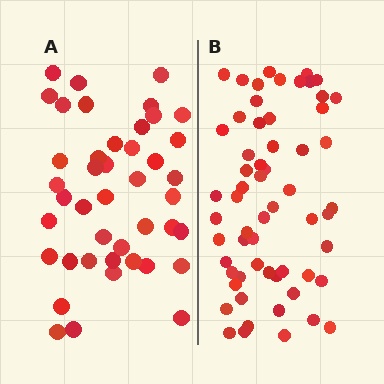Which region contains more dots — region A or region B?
Region B (the right region) has more dots.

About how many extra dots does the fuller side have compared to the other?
Region B has approximately 15 more dots than region A.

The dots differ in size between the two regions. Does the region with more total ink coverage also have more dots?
No. Region A has more total ink coverage because its dots are larger, but region B actually contains more individual dots. Total area can be misleading — the number of items is what matters here.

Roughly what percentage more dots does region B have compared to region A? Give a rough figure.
About 40% more.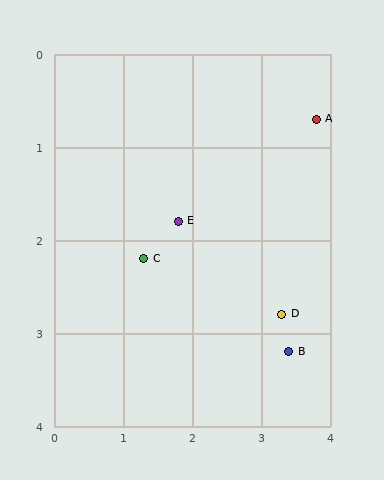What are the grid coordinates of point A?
Point A is at approximately (3.8, 0.7).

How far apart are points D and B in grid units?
Points D and B are about 0.4 grid units apart.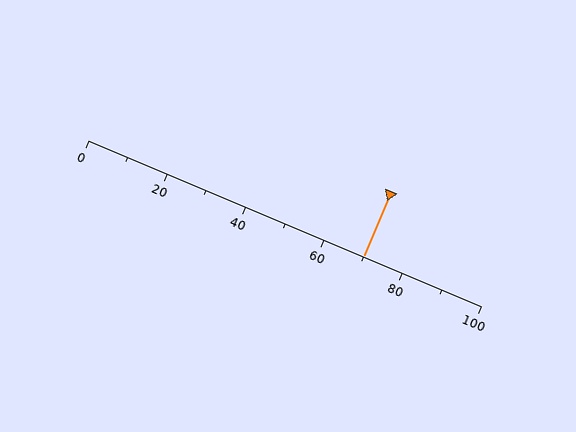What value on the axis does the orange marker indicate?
The marker indicates approximately 70.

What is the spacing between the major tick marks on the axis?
The major ticks are spaced 20 apart.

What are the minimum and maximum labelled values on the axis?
The axis runs from 0 to 100.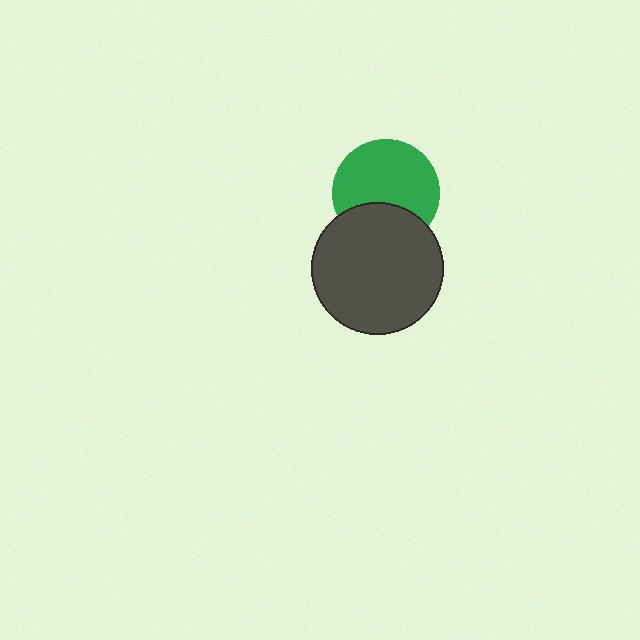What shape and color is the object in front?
The object in front is a dark gray circle.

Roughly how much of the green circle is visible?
Most of it is visible (roughly 69%).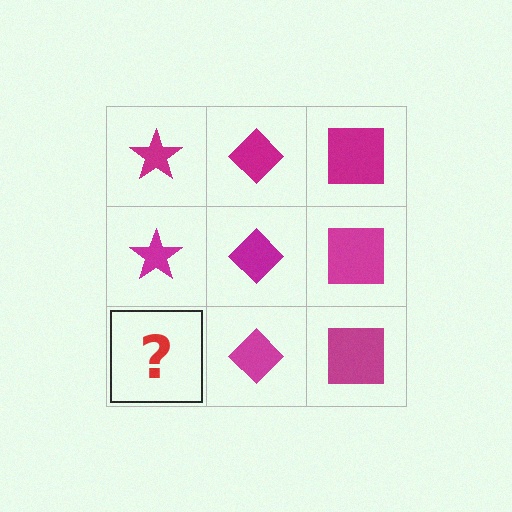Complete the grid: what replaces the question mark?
The question mark should be replaced with a magenta star.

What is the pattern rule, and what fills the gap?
The rule is that each column has a consistent shape. The gap should be filled with a magenta star.